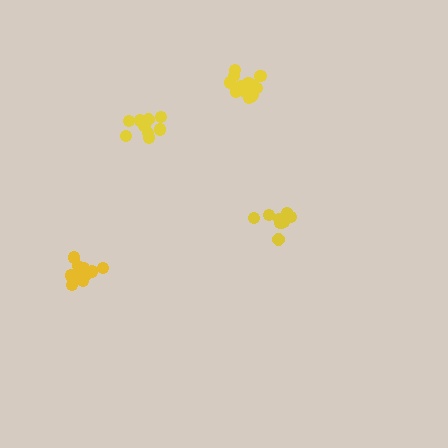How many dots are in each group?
Group 1: 10 dots, Group 2: 15 dots, Group 3: 10 dots, Group 4: 13 dots (48 total).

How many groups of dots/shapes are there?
There are 4 groups.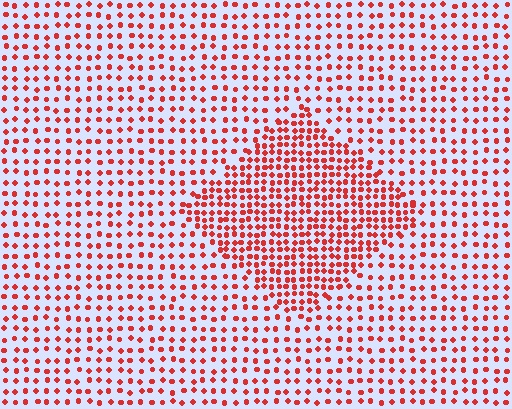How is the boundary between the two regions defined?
The boundary is defined by a change in element density (approximately 2.0x ratio). All elements are the same color, size, and shape.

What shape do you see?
I see a diamond.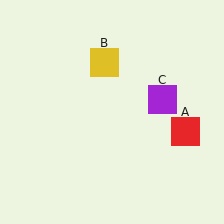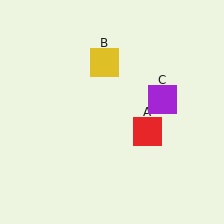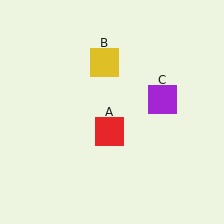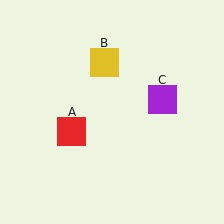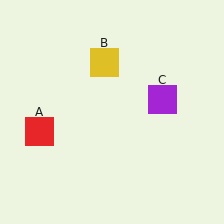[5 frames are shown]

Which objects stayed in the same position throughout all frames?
Yellow square (object B) and purple square (object C) remained stationary.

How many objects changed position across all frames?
1 object changed position: red square (object A).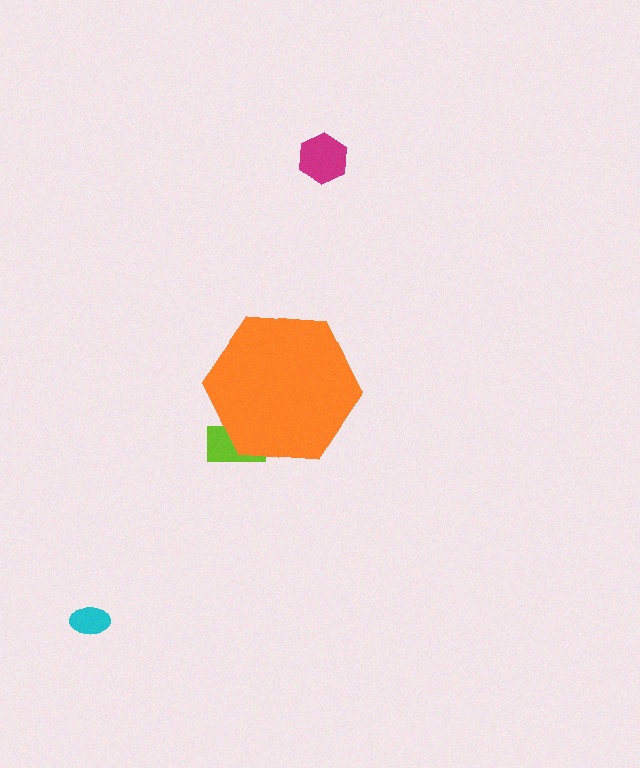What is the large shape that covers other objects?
An orange hexagon.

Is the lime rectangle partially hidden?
Yes, the lime rectangle is partially hidden behind the orange hexagon.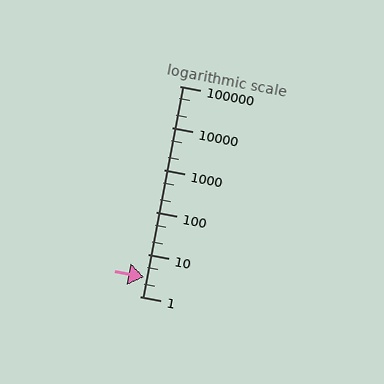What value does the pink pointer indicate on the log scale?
The pointer indicates approximately 2.9.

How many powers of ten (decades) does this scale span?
The scale spans 5 decades, from 1 to 100000.